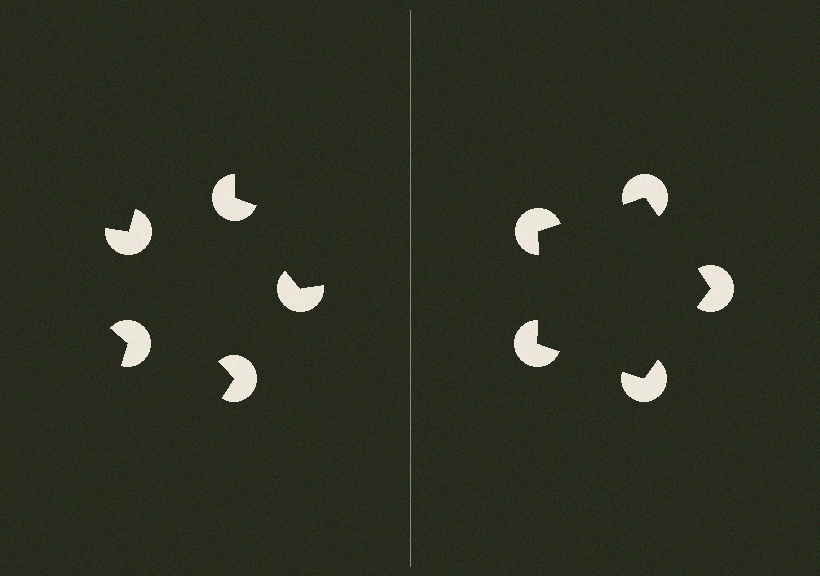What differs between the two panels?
The pac-man discs are positioned identically on both sides; only the wedge orientations differ. On the right they align to a pentagon; on the left they are misaligned.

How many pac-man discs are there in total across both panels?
10 — 5 on each side.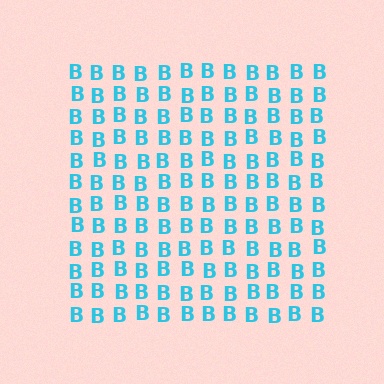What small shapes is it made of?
It is made of small letter B's.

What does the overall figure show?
The overall figure shows a square.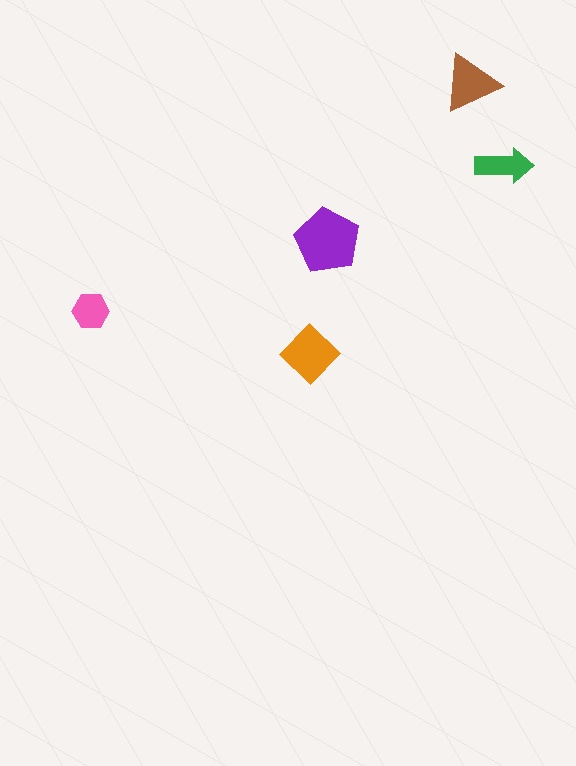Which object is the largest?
The purple pentagon.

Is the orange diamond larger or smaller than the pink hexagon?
Larger.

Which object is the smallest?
The pink hexagon.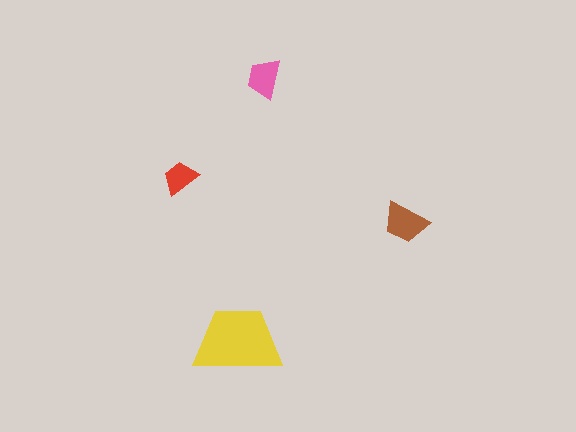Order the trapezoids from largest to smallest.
the yellow one, the brown one, the pink one, the red one.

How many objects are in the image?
There are 4 objects in the image.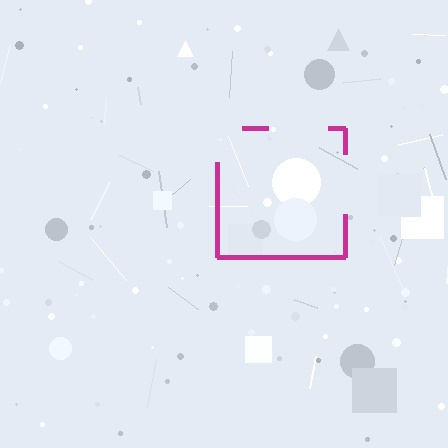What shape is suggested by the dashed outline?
The dashed outline suggests a square.